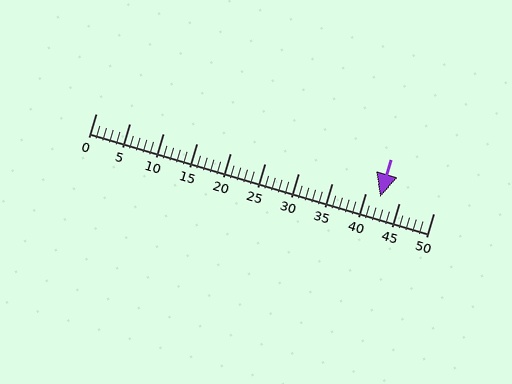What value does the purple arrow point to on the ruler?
The purple arrow points to approximately 42.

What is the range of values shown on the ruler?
The ruler shows values from 0 to 50.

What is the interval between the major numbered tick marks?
The major tick marks are spaced 5 units apart.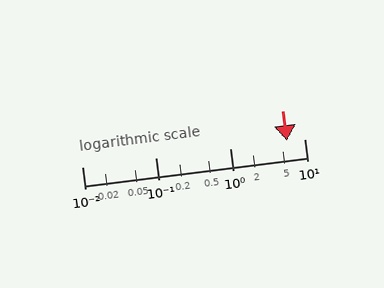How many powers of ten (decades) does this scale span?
The scale spans 3 decades, from 0.01 to 10.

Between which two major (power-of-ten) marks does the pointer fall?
The pointer is between 1 and 10.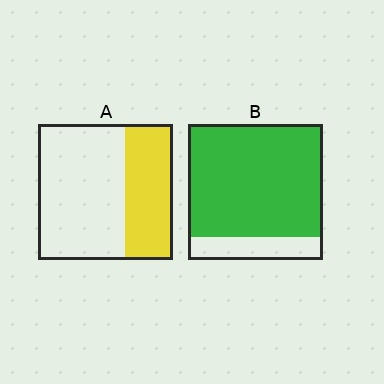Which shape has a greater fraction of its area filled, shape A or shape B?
Shape B.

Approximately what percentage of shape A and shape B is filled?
A is approximately 35% and B is approximately 85%.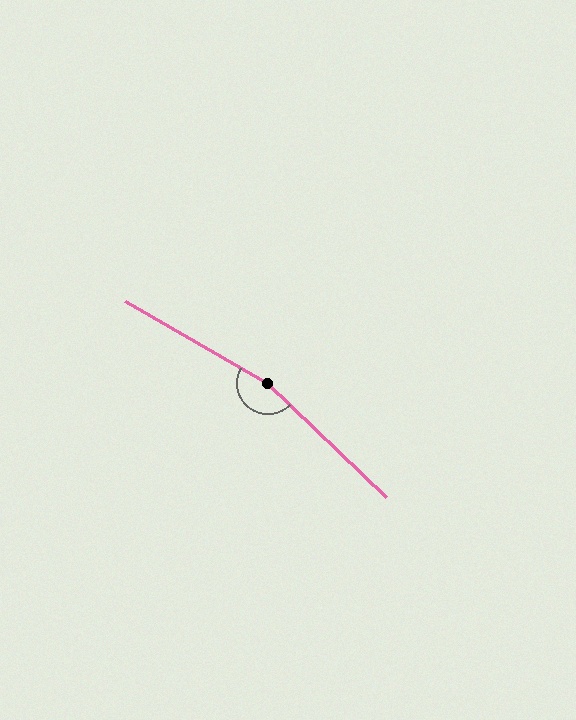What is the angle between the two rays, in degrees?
Approximately 166 degrees.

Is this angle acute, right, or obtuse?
It is obtuse.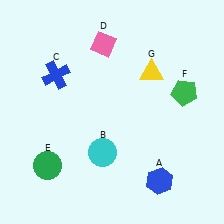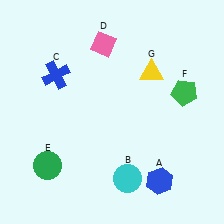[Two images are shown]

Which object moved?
The cyan circle (B) moved down.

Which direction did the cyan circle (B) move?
The cyan circle (B) moved down.